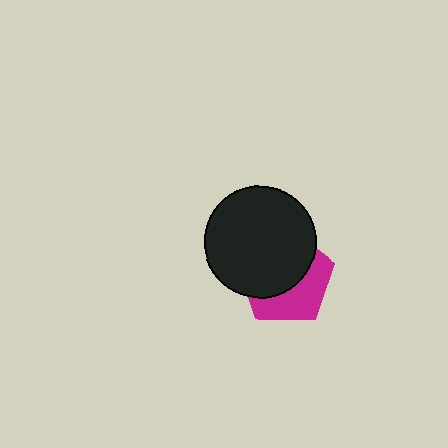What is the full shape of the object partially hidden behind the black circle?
The partially hidden object is a magenta pentagon.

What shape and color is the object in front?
The object in front is a black circle.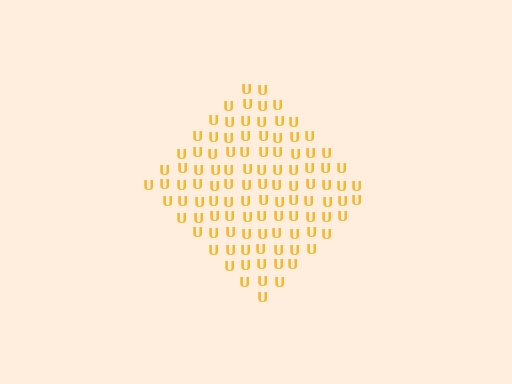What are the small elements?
The small elements are letter U's.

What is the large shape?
The large shape is a diamond.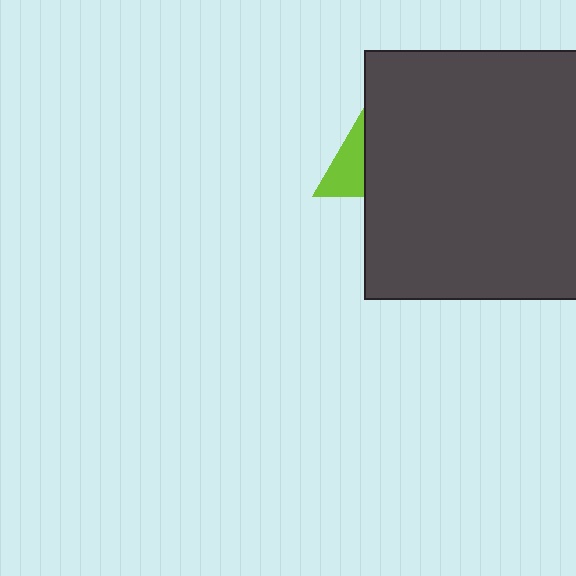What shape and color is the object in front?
The object in front is a dark gray square.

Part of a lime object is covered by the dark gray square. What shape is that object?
It is a triangle.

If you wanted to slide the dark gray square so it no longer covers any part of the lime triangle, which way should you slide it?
Slide it right — that is the most direct way to separate the two shapes.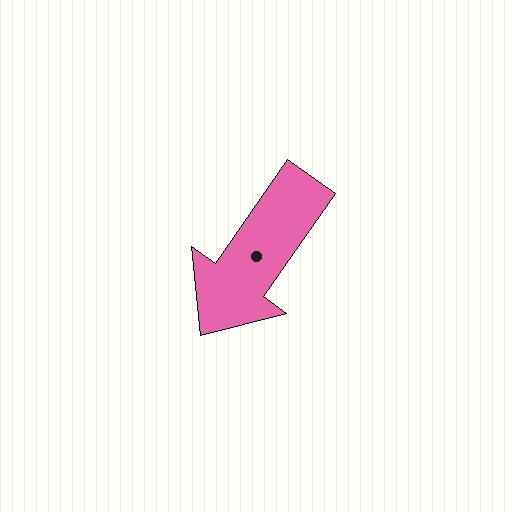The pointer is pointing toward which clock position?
Roughly 7 o'clock.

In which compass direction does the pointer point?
Southwest.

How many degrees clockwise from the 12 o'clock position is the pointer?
Approximately 215 degrees.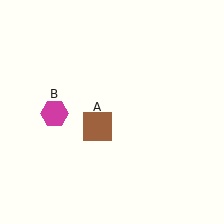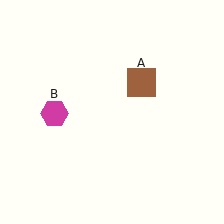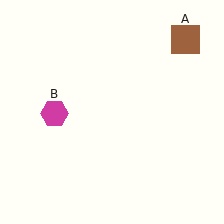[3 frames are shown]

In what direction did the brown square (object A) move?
The brown square (object A) moved up and to the right.